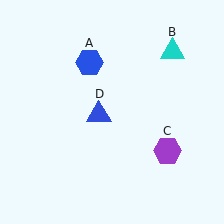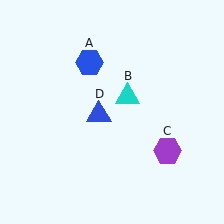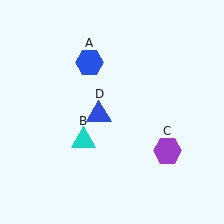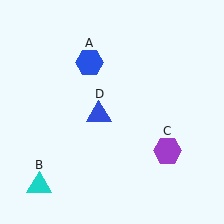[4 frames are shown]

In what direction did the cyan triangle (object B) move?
The cyan triangle (object B) moved down and to the left.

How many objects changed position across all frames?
1 object changed position: cyan triangle (object B).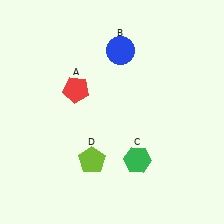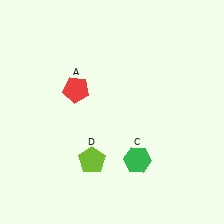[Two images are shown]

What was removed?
The blue circle (B) was removed in Image 2.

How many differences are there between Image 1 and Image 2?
There is 1 difference between the two images.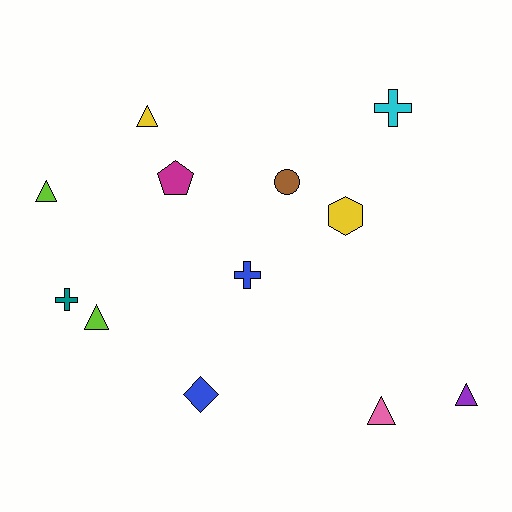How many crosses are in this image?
There are 3 crosses.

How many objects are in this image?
There are 12 objects.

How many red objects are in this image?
There are no red objects.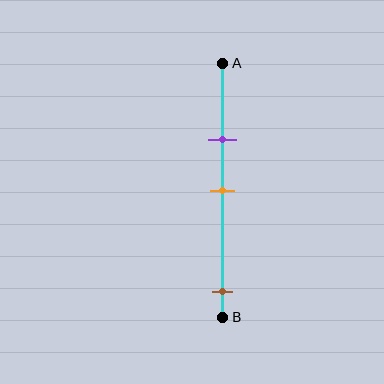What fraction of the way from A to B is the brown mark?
The brown mark is approximately 90% (0.9) of the way from A to B.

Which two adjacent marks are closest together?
The purple and orange marks are the closest adjacent pair.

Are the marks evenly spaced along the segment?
No, the marks are not evenly spaced.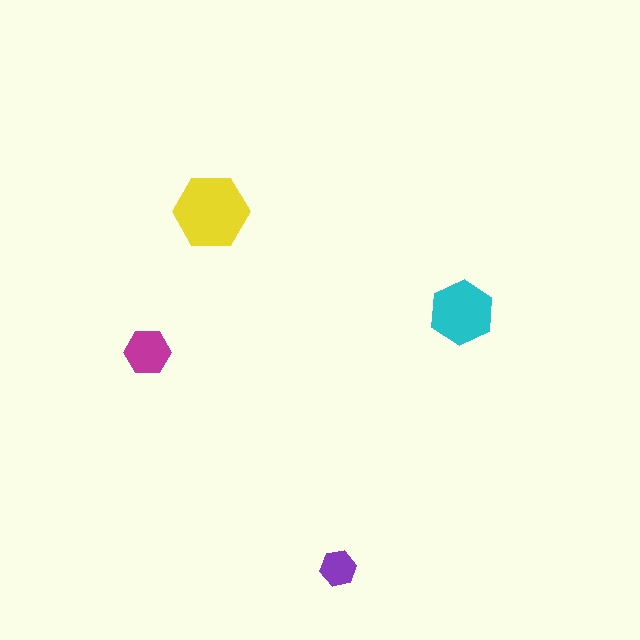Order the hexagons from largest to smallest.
the yellow one, the cyan one, the magenta one, the purple one.